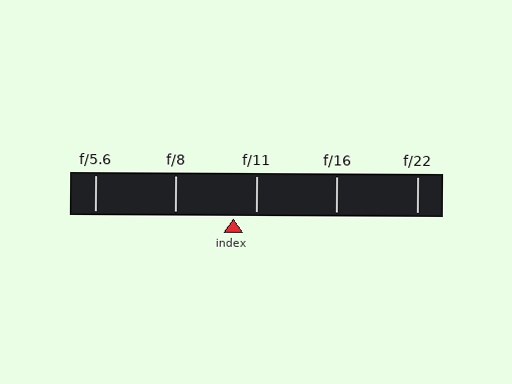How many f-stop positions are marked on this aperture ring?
There are 5 f-stop positions marked.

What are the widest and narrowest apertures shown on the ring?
The widest aperture shown is f/5.6 and the narrowest is f/22.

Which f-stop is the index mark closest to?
The index mark is closest to f/11.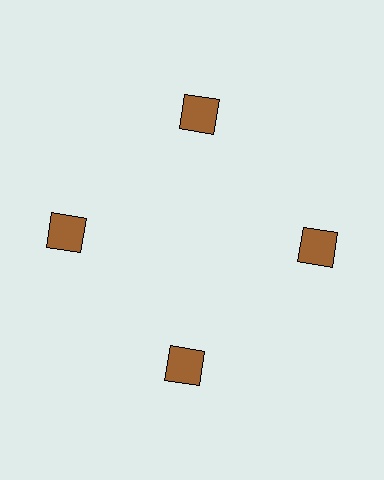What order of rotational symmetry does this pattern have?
This pattern has 4-fold rotational symmetry.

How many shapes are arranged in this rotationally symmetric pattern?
There are 4 shapes, arranged in 4 groups of 1.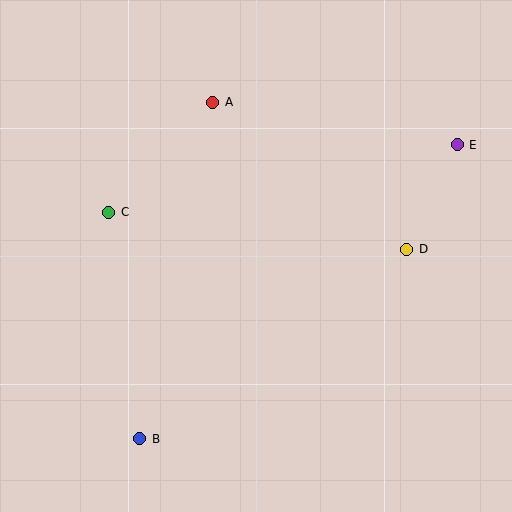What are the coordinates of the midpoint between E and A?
The midpoint between E and A is at (335, 123).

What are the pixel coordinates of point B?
Point B is at (140, 439).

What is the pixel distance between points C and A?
The distance between C and A is 151 pixels.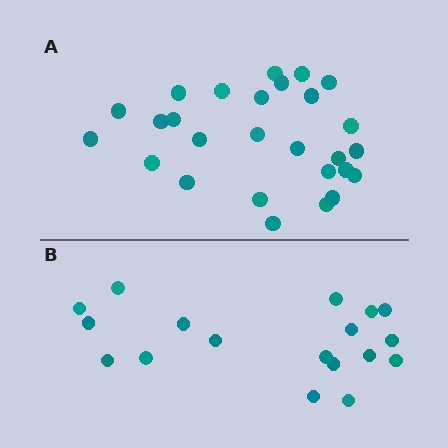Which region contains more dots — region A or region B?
Region A (the top region) has more dots.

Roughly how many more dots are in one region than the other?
Region A has roughly 8 or so more dots than region B.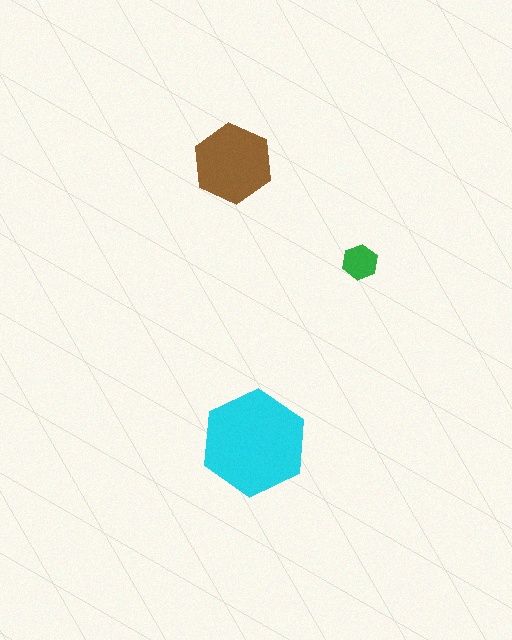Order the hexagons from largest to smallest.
the cyan one, the brown one, the green one.